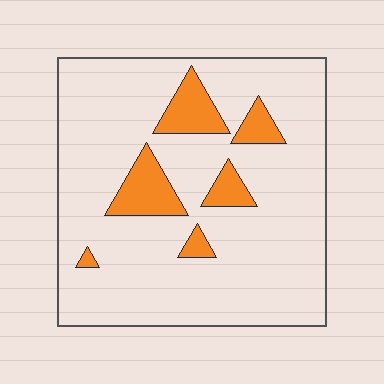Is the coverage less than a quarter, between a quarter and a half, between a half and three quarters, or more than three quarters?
Less than a quarter.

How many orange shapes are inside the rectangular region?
6.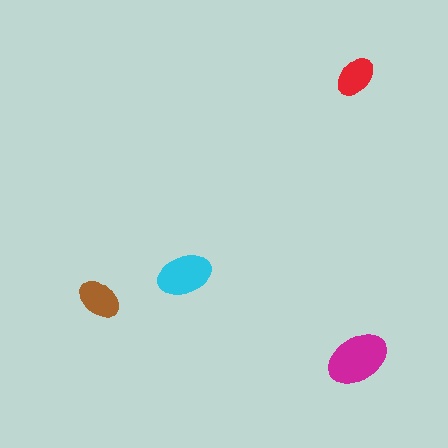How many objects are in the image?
There are 4 objects in the image.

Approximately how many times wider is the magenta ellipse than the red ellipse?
About 1.5 times wider.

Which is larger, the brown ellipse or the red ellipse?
The brown one.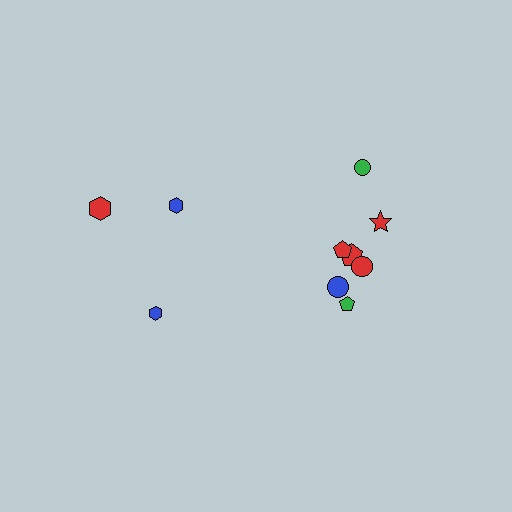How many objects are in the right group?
There are 7 objects.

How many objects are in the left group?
There are 3 objects.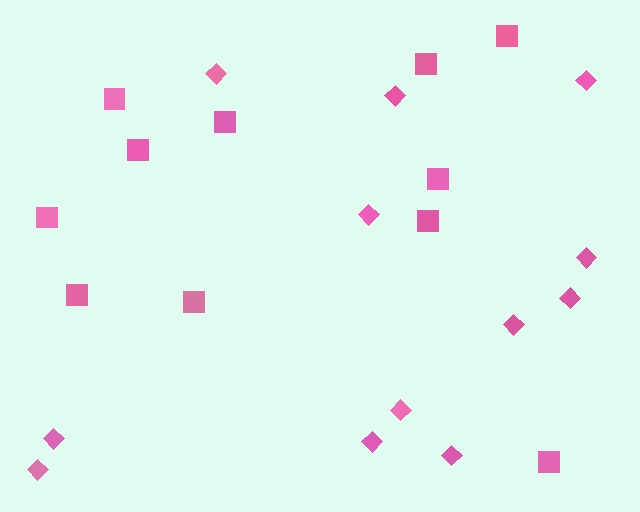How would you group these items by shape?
There are 2 groups: one group of squares (11) and one group of diamonds (12).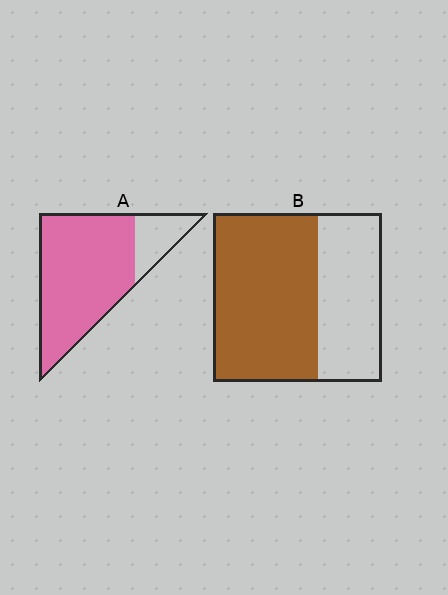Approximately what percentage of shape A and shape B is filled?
A is approximately 80% and B is approximately 60%.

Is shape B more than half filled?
Yes.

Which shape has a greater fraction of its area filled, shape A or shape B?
Shape A.